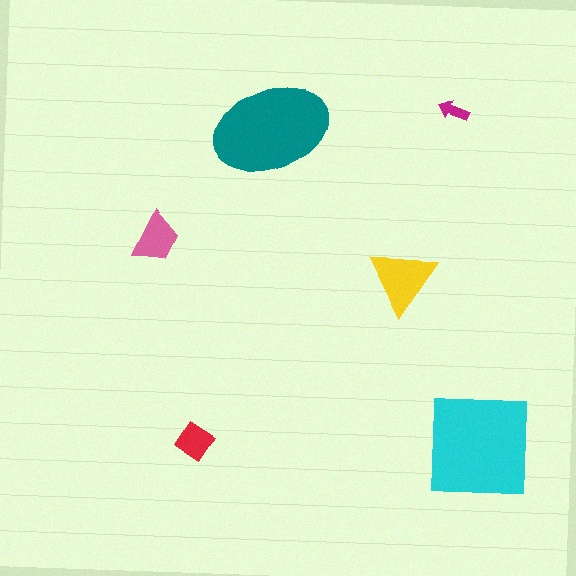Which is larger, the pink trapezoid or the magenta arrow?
The pink trapezoid.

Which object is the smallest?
The magenta arrow.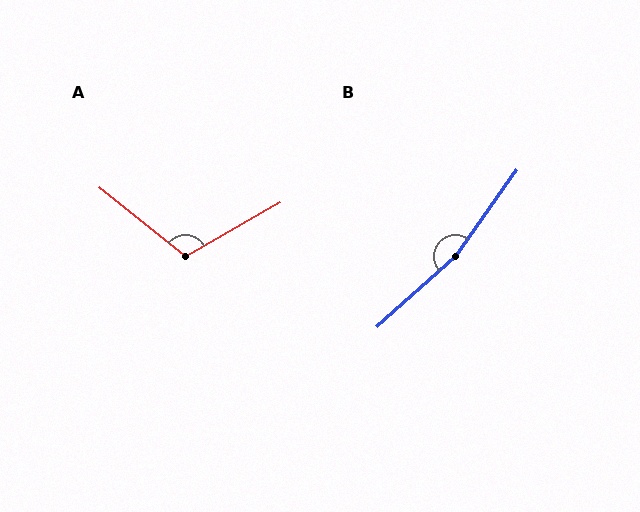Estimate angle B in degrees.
Approximately 167 degrees.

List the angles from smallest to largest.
A (112°), B (167°).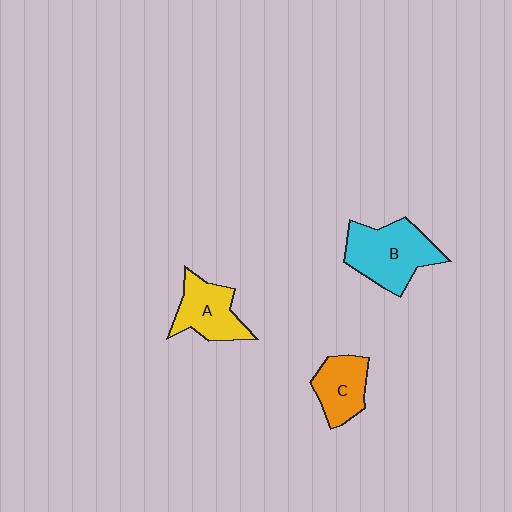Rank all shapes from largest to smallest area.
From largest to smallest: B (cyan), A (yellow), C (orange).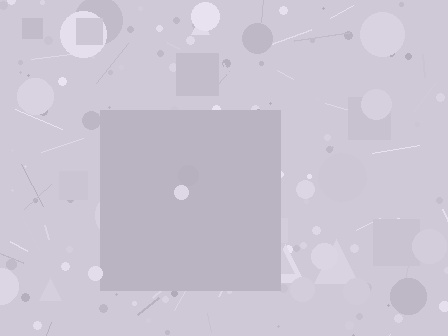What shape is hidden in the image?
A square is hidden in the image.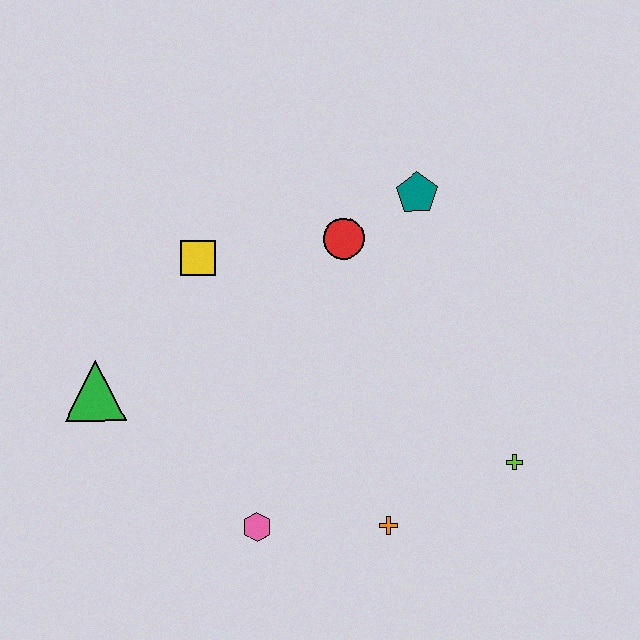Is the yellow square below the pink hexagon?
No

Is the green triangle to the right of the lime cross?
No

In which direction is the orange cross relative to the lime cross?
The orange cross is to the left of the lime cross.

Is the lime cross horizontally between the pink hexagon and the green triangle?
No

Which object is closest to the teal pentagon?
The red circle is closest to the teal pentagon.